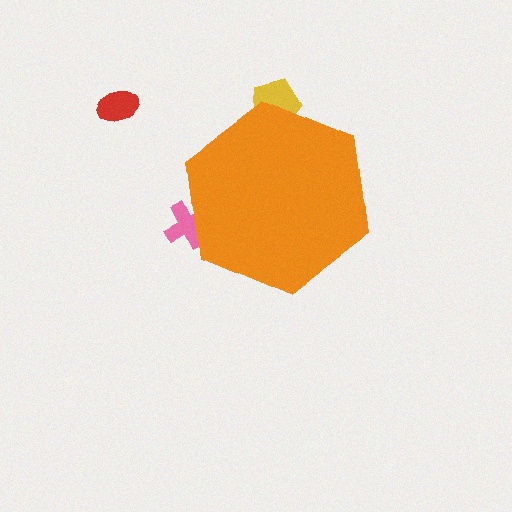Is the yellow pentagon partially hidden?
Yes, the yellow pentagon is partially hidden behind the orange hexagon.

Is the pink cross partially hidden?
Yes, the pink cross is partially hidden behind the orange hexagon.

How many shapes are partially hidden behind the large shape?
2 shapes are partially hidden.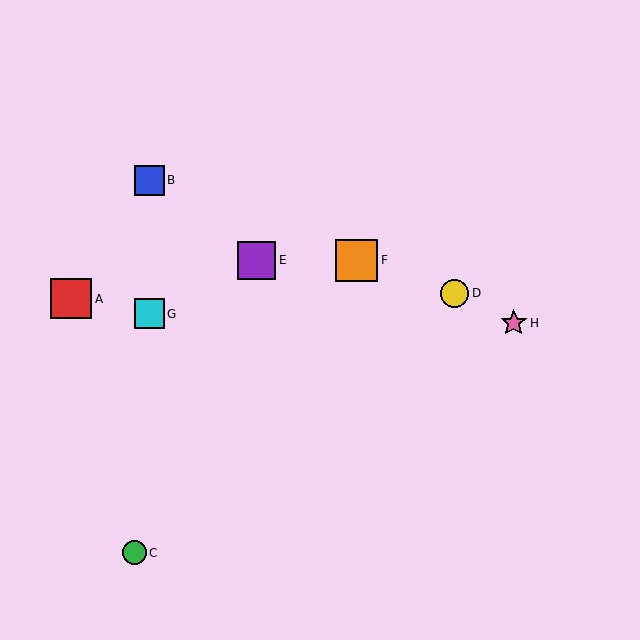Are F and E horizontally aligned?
Yes, both are at y≈260.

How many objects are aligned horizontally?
2 objects (E, F) are aligned horizontally.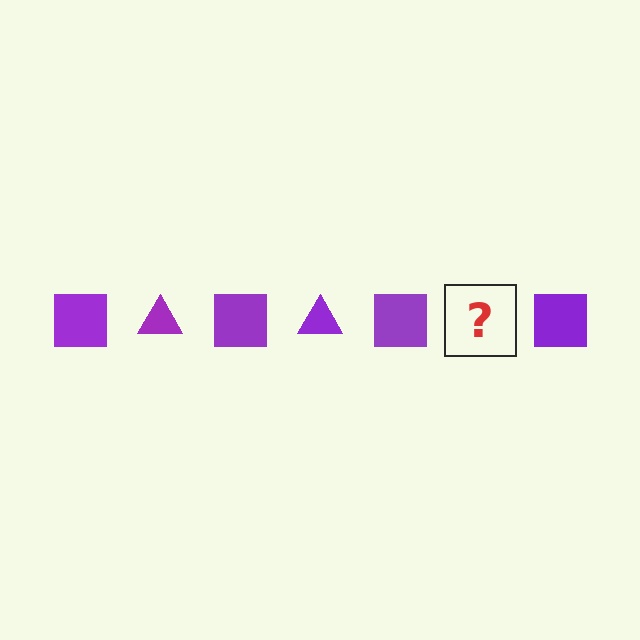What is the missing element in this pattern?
The missing element is a purple triangle.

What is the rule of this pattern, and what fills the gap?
The rule is that the pattern cycles through square, triangle shapes in purple. The gap should be filled with a purple triangle.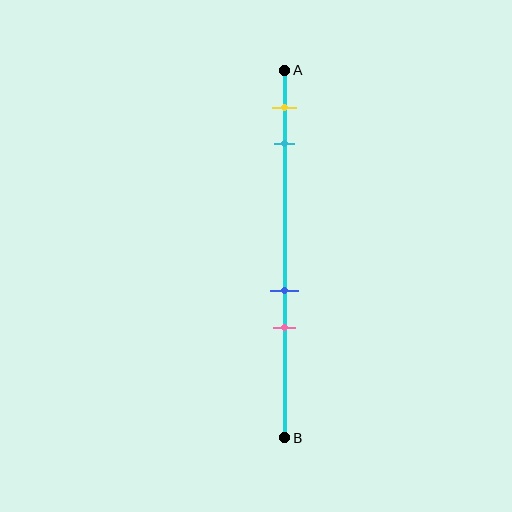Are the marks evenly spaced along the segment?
No, the marks are not evenly spaced.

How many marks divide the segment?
There are 4 marks dividing the segment.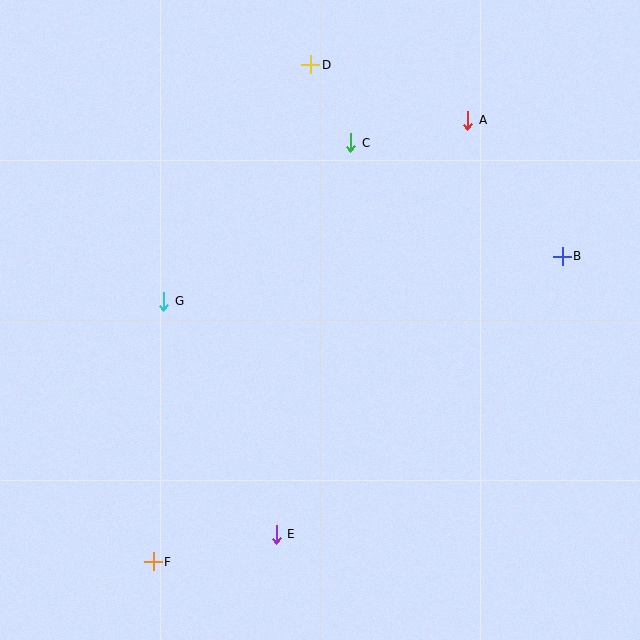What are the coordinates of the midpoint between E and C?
The midpoint between E and C is at (313, 339).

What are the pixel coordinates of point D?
Point D is at (311, 65).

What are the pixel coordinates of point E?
Point E is at (276, 534).